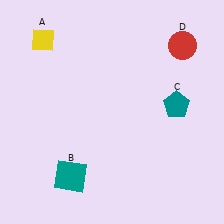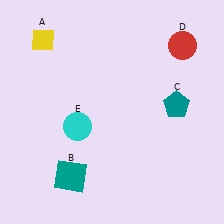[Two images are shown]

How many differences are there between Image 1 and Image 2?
There is 1 difference between the two images.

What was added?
A cyan circle (E) was added in Image 2.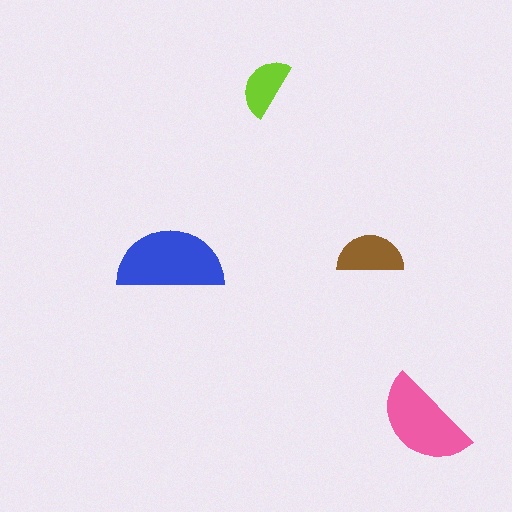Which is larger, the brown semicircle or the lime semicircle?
The brown one.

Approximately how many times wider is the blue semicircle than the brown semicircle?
About 1.5 times wider.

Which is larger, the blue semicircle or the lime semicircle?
The blue one.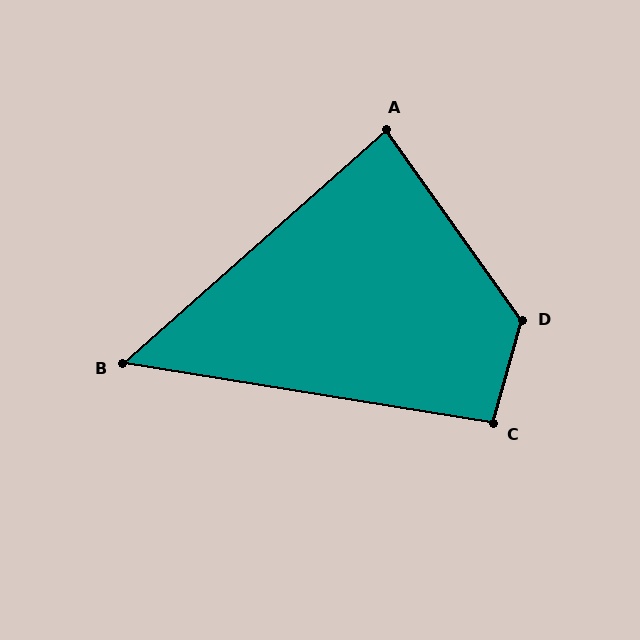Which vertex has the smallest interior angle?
B, at approximately 51 degrees.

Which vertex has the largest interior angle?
D, at approximately 129 degrees.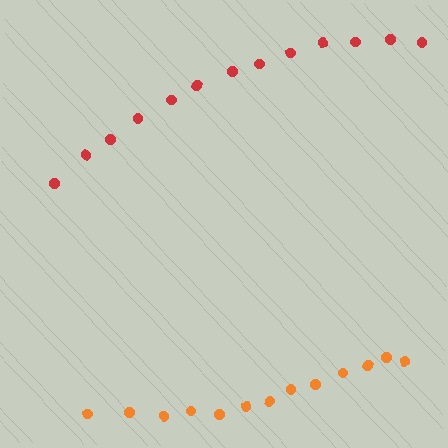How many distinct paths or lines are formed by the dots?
There are 2 distinct paths.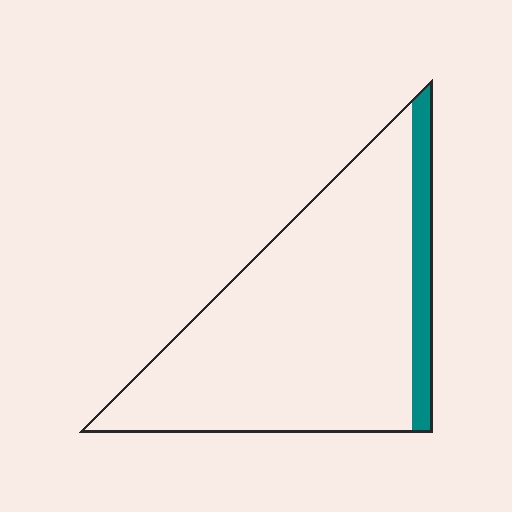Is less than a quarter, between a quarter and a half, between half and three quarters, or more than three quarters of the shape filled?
Less than a quarter.